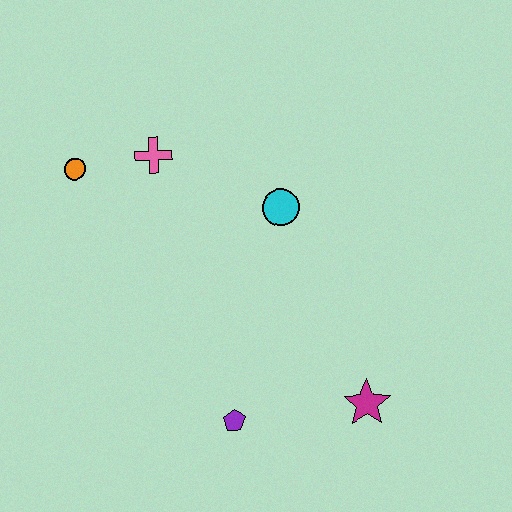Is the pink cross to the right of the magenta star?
No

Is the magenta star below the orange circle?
Yes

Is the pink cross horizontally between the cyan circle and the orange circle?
Yes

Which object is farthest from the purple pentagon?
The orange circle is farthest from the purple pentagon.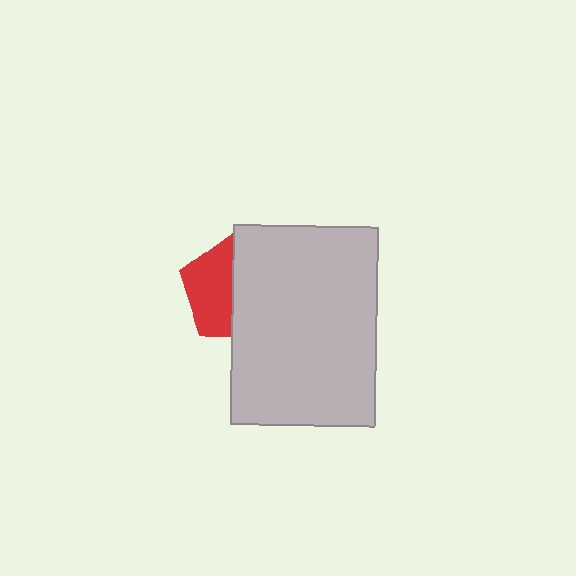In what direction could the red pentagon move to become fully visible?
The red pentagon could move left. That would shift it out from behind the light gray rectangle entirely.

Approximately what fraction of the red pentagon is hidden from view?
Roughly 54% of the red pentagon is hidden behind the light gray rectangle.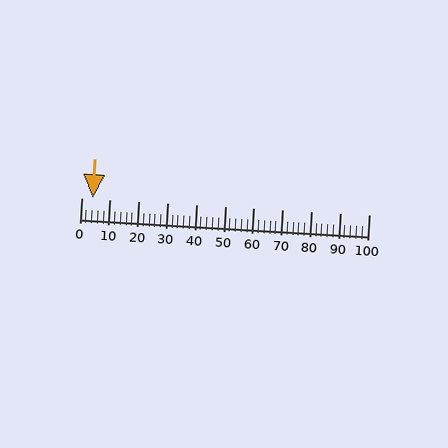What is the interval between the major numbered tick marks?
The major tick marks are spaced 10 units apart.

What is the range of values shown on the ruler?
The ruler shows values from 0 to 100.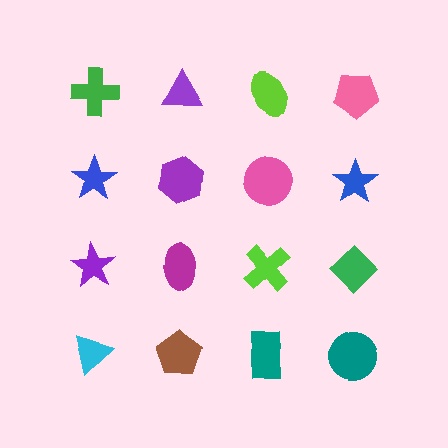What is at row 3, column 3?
A lime cross.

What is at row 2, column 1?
A blue star.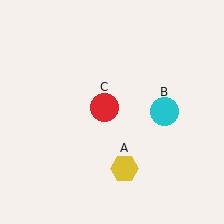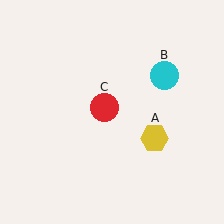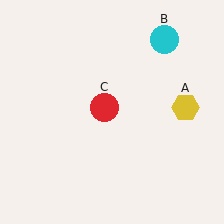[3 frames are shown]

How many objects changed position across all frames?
2 objects changed position: yellow hexagon (object A), cyan circle (object B).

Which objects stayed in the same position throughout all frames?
Red circle (object C) remained stationary.